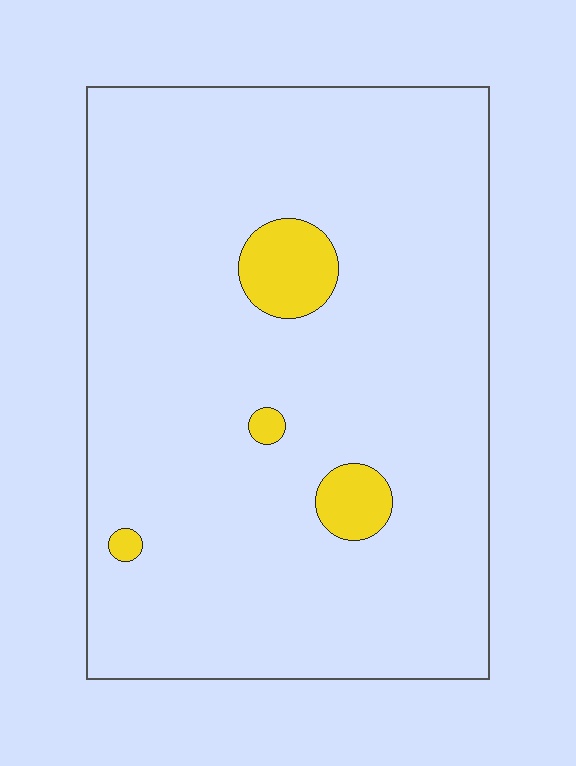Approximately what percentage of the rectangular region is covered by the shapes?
Approximately 5%.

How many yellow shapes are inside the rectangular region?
4.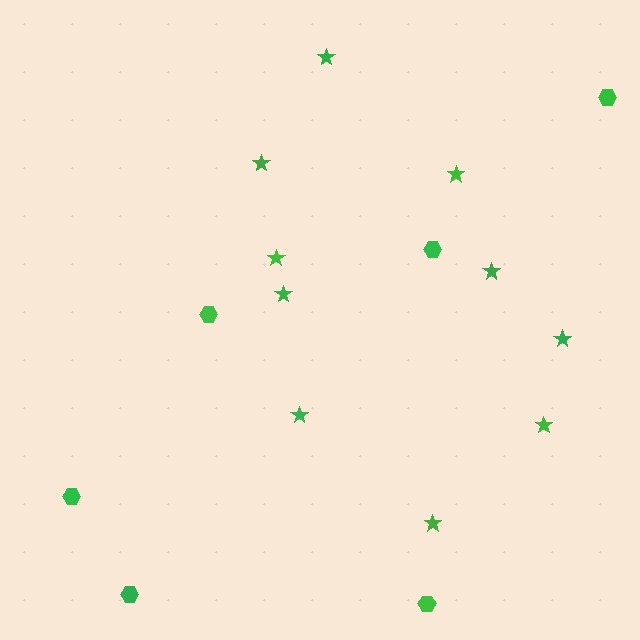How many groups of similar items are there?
There are 2 groups: one group of stars (10) and one group of hexagons (6).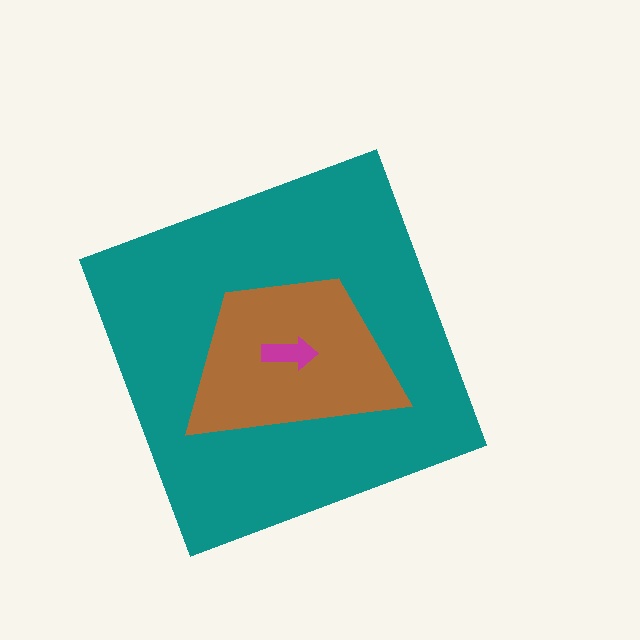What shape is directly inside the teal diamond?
The brown trapezoid.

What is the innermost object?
The magenta arrow.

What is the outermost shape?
The teal diamond.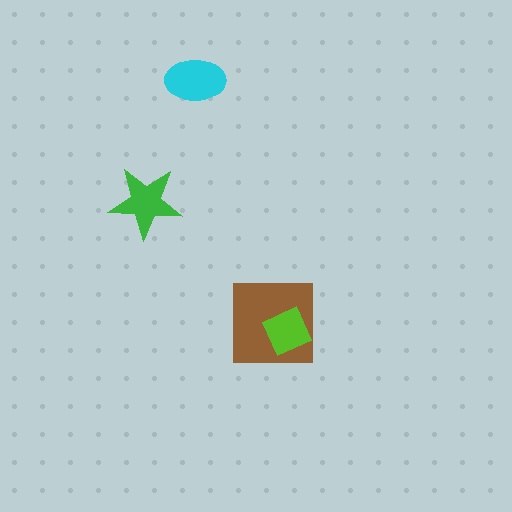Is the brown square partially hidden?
Yes, it is partially covered by another shape.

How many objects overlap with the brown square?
1 object overlaps with the brown square.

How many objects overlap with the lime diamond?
1 object overlaps with the lime diamond.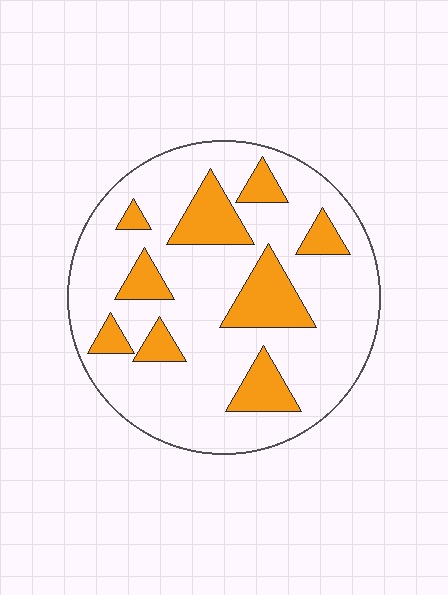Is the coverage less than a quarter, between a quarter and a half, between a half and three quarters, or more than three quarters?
Less than a quarter.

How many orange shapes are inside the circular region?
9.